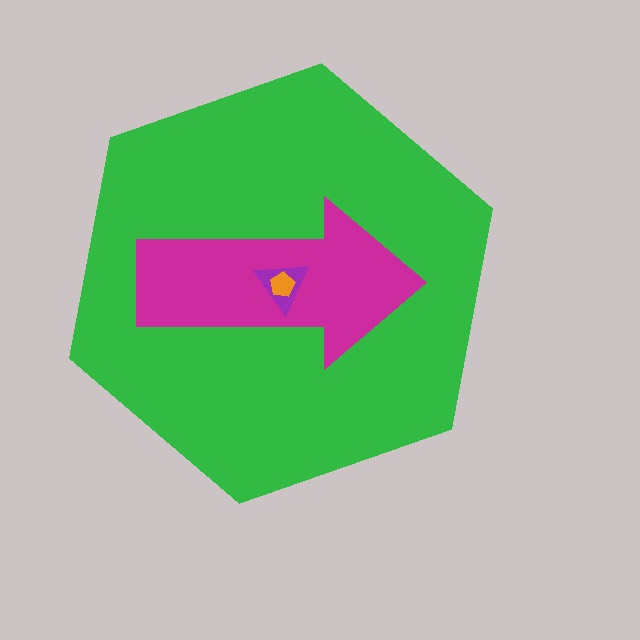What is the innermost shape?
The orange pentagon.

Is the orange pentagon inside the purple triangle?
Yes.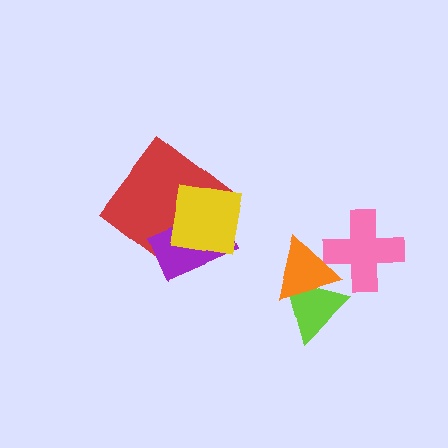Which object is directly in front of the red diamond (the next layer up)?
The purple rectangle is directly in front of the red diamond.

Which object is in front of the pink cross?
The orange triangle is in front of the pink cross.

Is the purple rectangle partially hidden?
Yes, it is partially covered by another shape.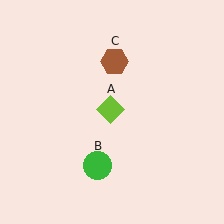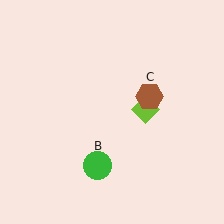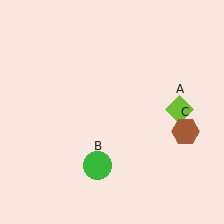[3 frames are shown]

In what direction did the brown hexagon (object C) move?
The brown hexagon (object C) moved down and to the right.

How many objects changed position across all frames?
2 objects changed position: lime diamond (object A), brown hexagon (object C).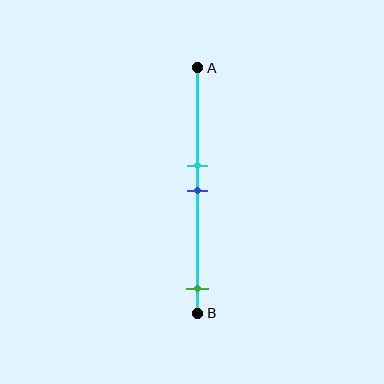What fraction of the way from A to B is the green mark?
The green mark is approximately 90% (0.9) of the way from A to B.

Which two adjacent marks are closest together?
The cyan and blue marks are the closest adjacent pair.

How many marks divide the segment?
There are 3 marks dividing the segment.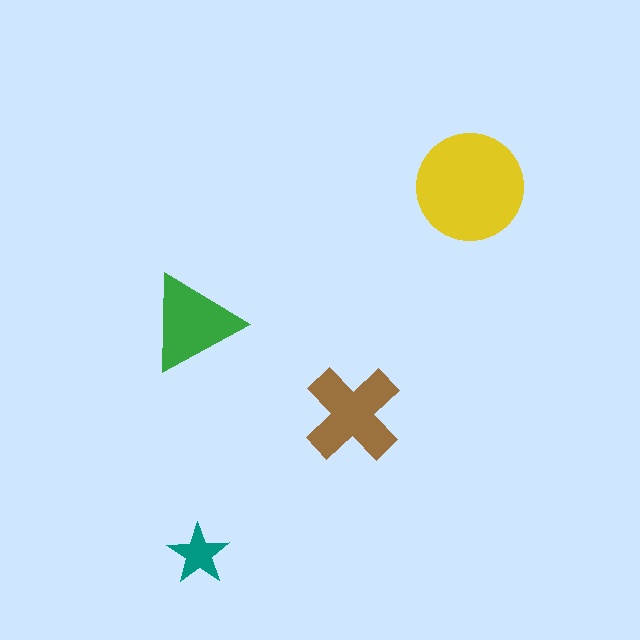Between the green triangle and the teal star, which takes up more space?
The green triangle.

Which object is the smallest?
The teal star.